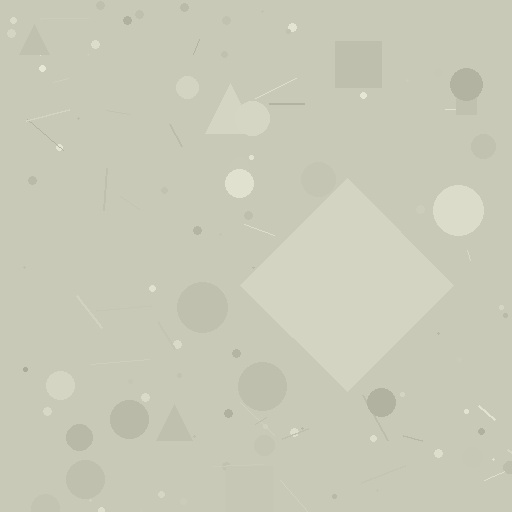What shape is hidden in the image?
A diamond is hidden in the image.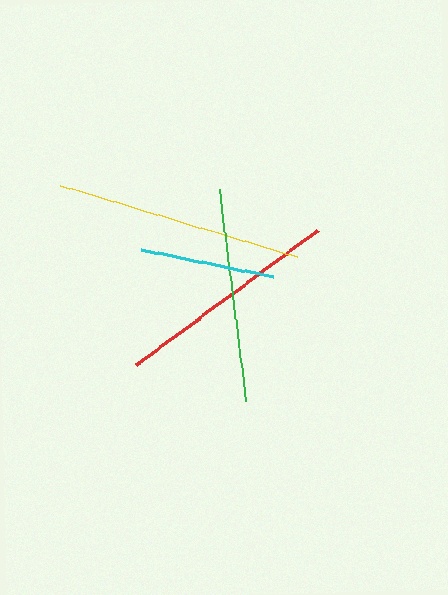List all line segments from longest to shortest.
From longest to shortest: yellow, red, green, cyan.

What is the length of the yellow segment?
The yellow segment is approximately 247 pixels long.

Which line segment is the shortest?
The cyan line is the shortest at approximately 135 pixels.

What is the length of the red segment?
The red segment is approximately 226 pixels long.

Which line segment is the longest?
The yellow line is the longest at approximately 247 pixels.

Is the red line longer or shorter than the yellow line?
The yellow line is longer than the red line.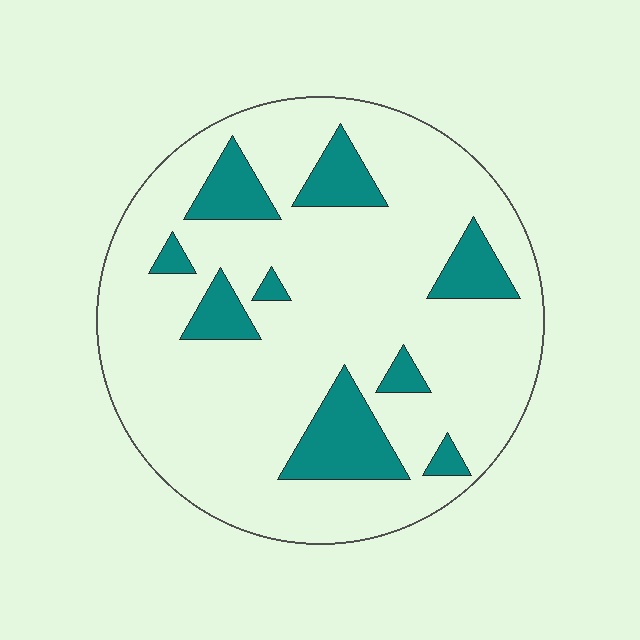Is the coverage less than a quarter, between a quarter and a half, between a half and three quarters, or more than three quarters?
Less than a quarter.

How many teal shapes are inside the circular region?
9.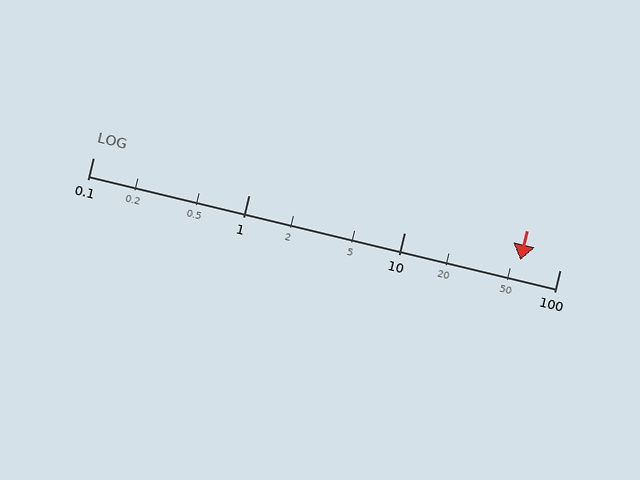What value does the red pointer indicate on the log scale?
The pointer indicates approximately 56.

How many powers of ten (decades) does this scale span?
The scale spans 3 decades, from 0.1 to 100.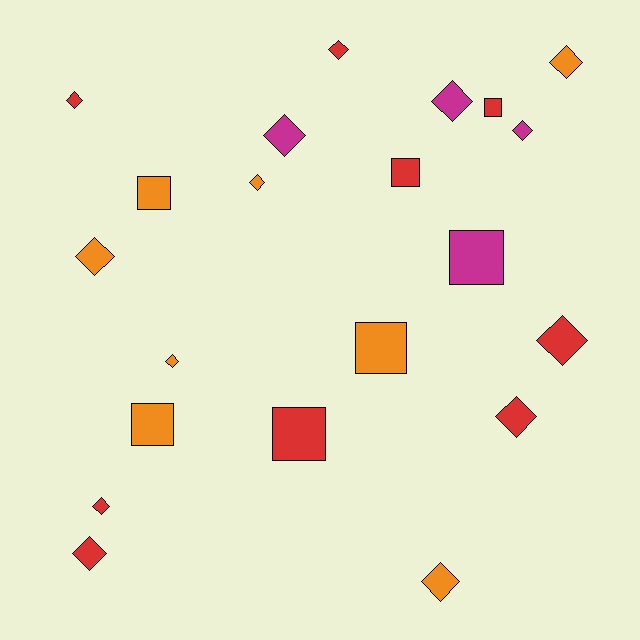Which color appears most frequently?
Red, with 9 objects.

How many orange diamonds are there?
There are 5 orange diamonds.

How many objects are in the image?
There are 21 objects.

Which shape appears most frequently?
Diamond, with 14 objects.